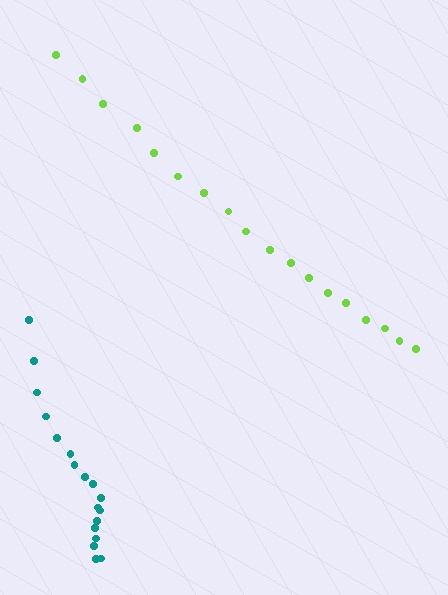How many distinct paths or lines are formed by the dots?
There are 2 distinct paths.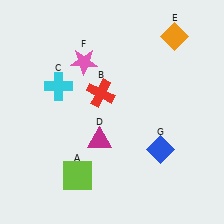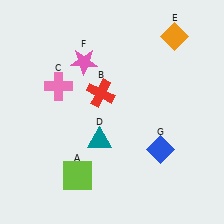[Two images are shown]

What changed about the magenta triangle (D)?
In Image 1, D is magenta. In Image 2, it changed to teal.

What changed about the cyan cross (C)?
In Image 1, C is cyan. In Image 2, it changed to pink.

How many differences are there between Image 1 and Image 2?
There are 2 differences between the two images.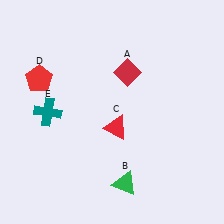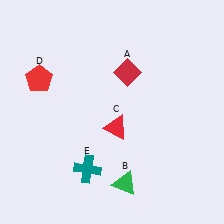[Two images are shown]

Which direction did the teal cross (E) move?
The teal cross (E) moved down.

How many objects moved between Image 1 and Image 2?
1 object moved between the two images.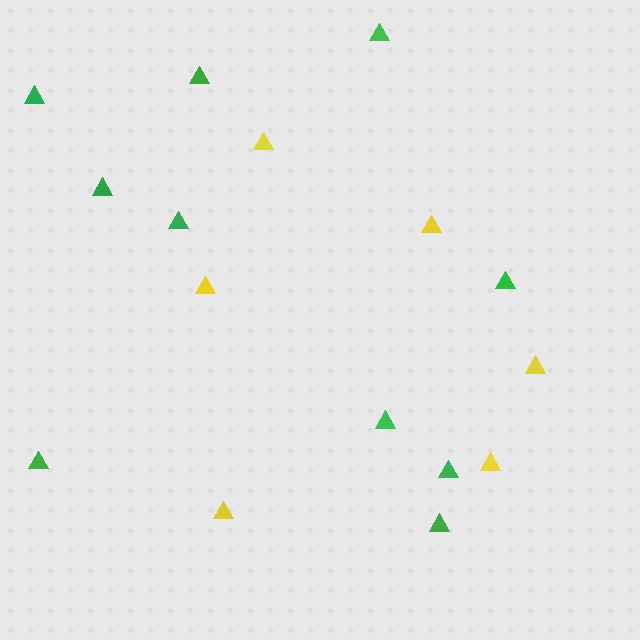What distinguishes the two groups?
There are 2 groups: one group of green triangles (10) and one group of yellow triangles (6).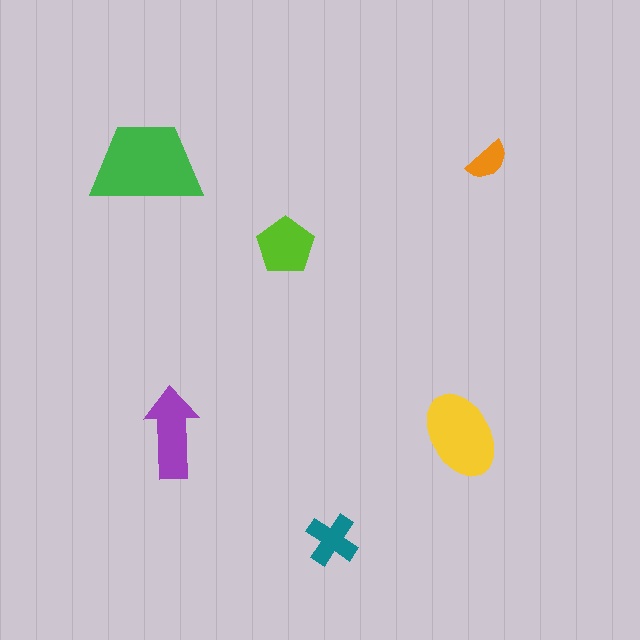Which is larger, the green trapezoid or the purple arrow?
The green trapezoid.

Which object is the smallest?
The orange semicircle.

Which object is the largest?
The green trapezoid.